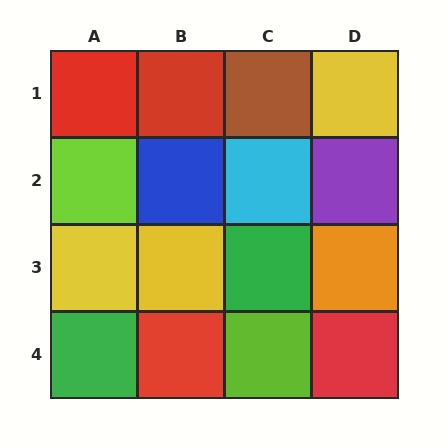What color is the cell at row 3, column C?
Green.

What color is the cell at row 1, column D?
Yellow.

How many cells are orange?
1 cell is orange.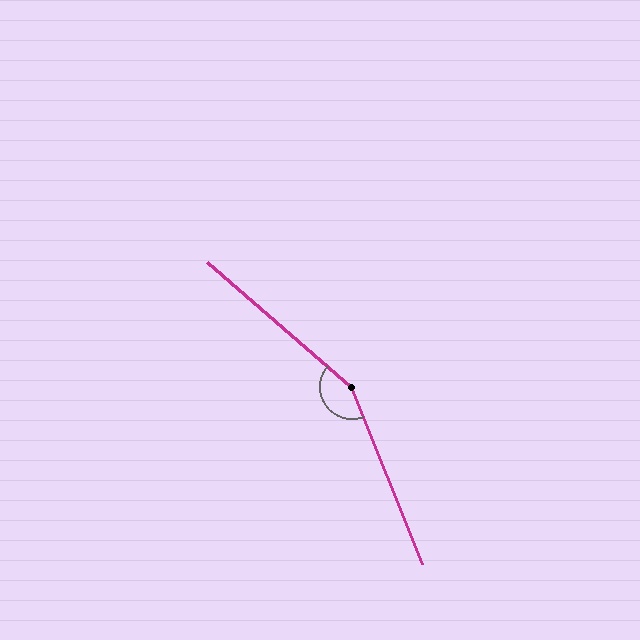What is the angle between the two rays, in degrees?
Approximately 152 degrees.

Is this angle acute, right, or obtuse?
It is obtuse.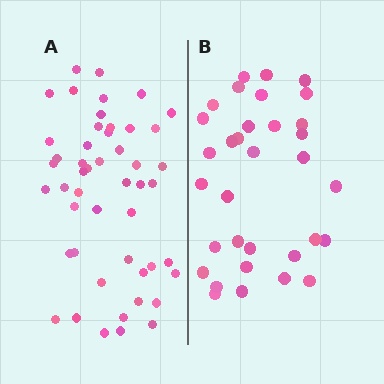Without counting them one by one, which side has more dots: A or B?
Region A (the left region) has more dots.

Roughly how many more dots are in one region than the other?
Region A has approximately 15 more dots than region B.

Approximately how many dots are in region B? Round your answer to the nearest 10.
About 30 dots. (The exact count is 33, which rounds to 30.)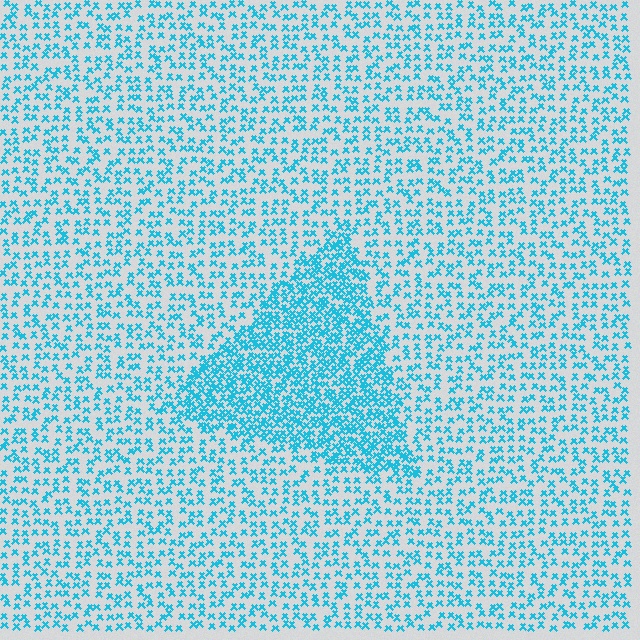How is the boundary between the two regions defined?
The boundary is defined by a change in element density (approximately 2.2x ratio). All elements are the same color, size, and shape.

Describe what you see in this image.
The image contains small cyan elements arranged at two different densities. A triangle-shaped region is visible where the elements are more densely packed than the surrounding area.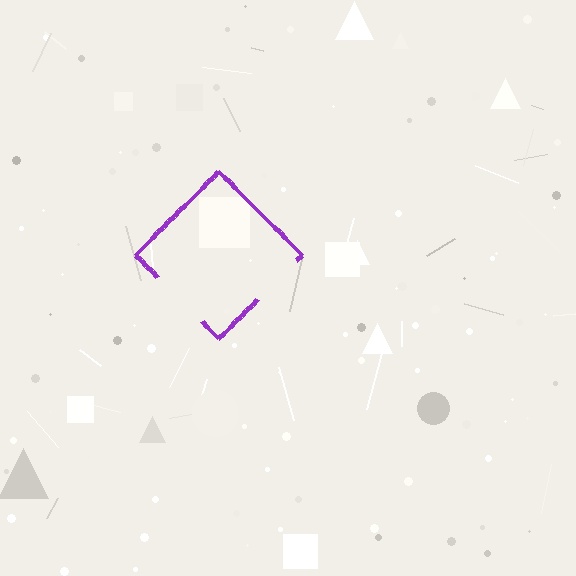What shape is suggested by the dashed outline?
The dashed outline suggests a diamond.